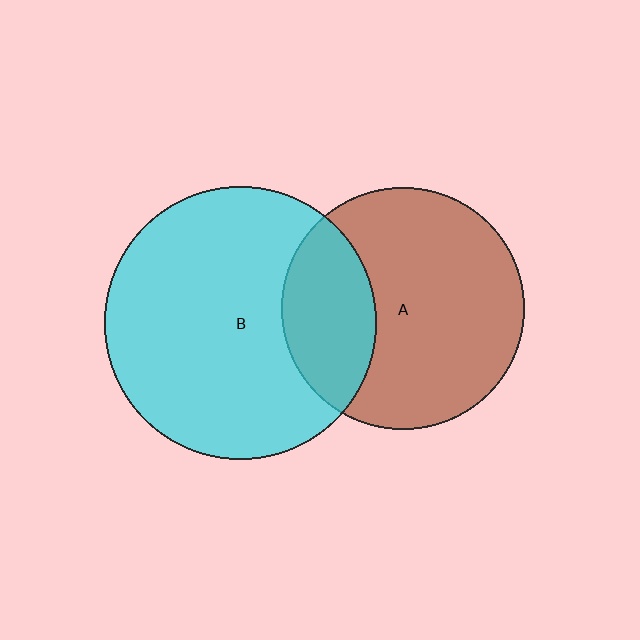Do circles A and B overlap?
Yes.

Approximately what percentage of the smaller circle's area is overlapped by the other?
Approximately 30%.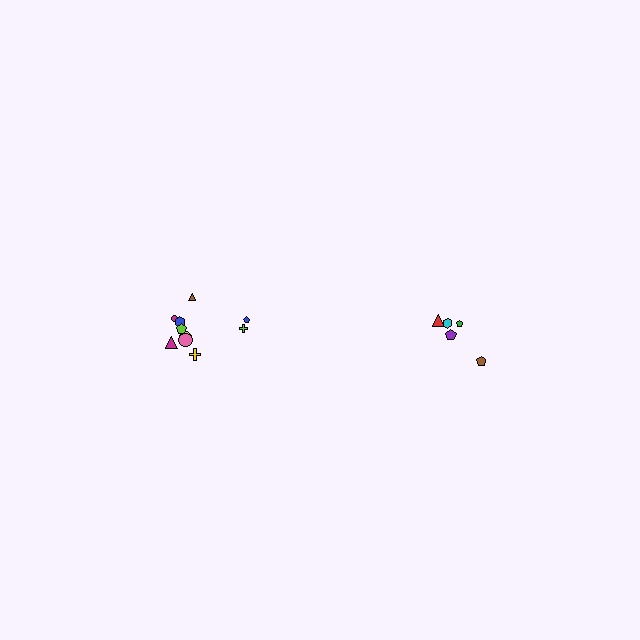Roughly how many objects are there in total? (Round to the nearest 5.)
Roughly 15 objects in total.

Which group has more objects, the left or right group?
The left group.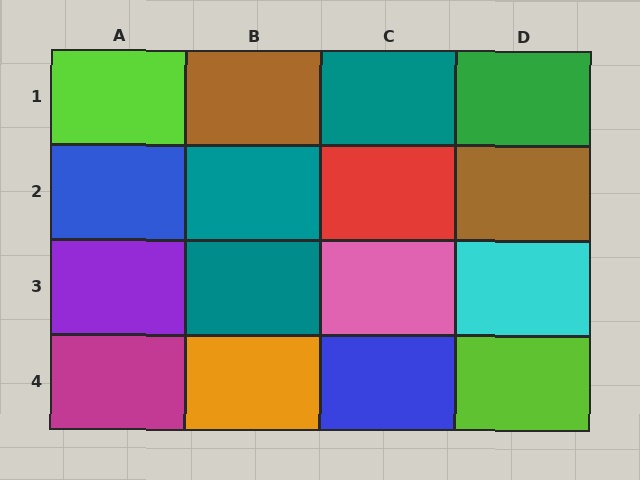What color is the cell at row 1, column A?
Lime.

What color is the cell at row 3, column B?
Teal.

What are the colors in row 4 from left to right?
Magenta, orange, blue, lime.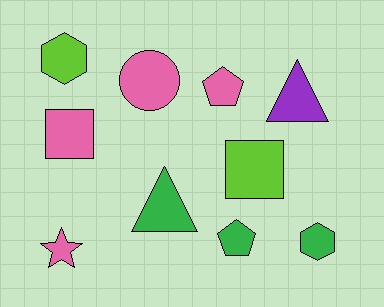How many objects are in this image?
There are 10 objects.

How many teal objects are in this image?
There are no teal objects.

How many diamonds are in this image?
There are no diamonds.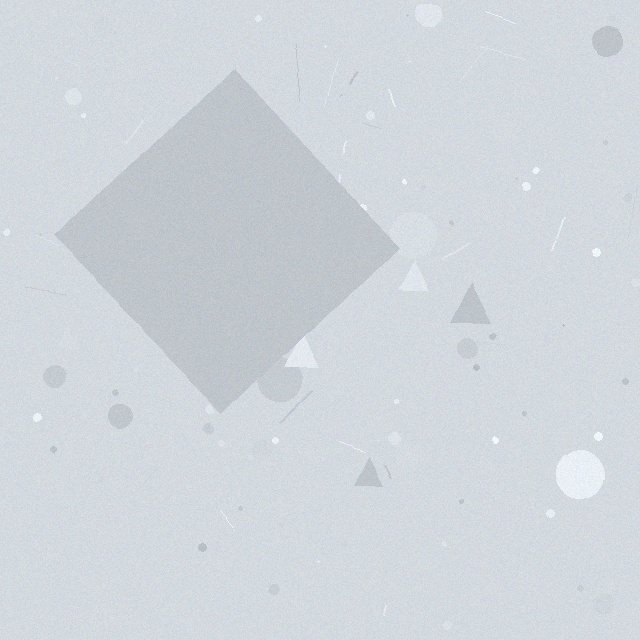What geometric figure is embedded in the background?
A diamond is embedded in the background.